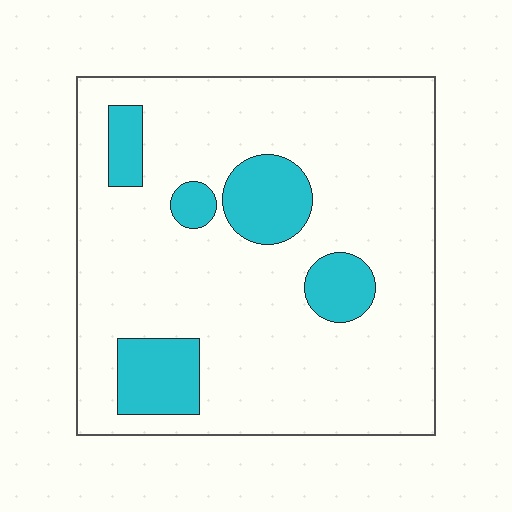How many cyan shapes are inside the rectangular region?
5.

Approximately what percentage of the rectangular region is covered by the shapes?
Approximately 15%.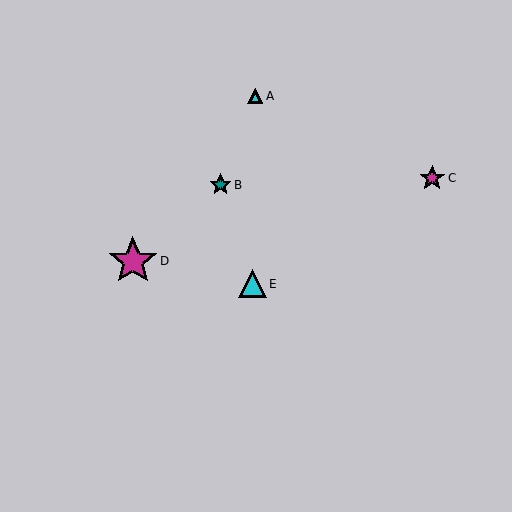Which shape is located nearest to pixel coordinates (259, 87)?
The cyan triangle (labeled A) at (255, 96) is nearest to that location.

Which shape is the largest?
The magenta star (labeled D) is the largest.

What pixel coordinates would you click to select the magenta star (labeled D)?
Click at (133, 261) to select the magenta star D.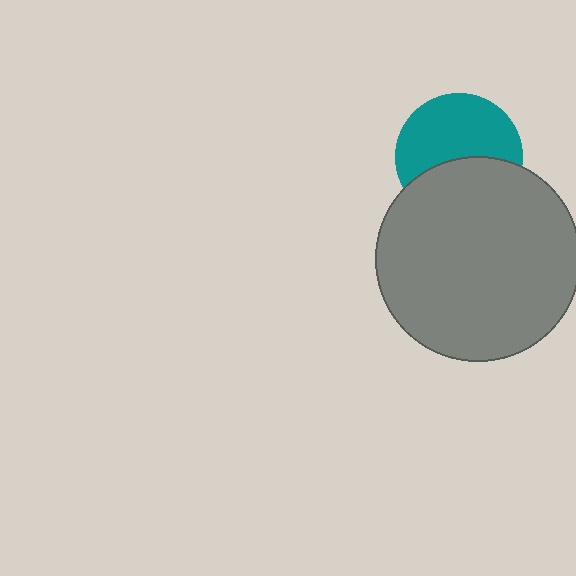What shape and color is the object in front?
The object in front is a gray circle.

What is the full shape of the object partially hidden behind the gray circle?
The partially hidden object is a teal circle.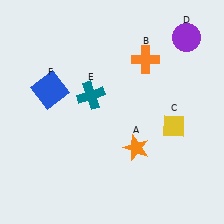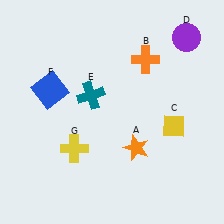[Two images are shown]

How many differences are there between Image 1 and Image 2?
There is 1 difference between the two images.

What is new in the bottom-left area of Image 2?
A yellow cross (G) was added in the bottom-left area of Image 2.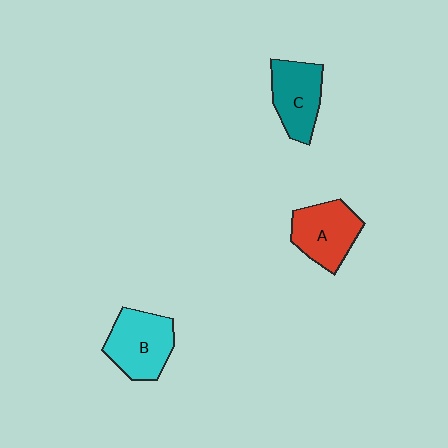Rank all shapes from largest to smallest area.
From largest to smallest: B (cyan), A (red), C (teal).